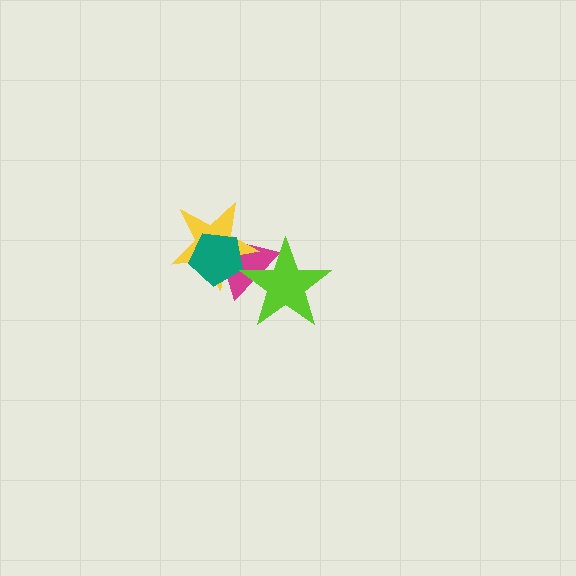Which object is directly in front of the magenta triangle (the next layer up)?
The yellow star is directly in front of the magenta triangle.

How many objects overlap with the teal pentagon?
2 objects overlap with the teal pentagon.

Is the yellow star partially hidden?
Yes, it is partially covered by another shape.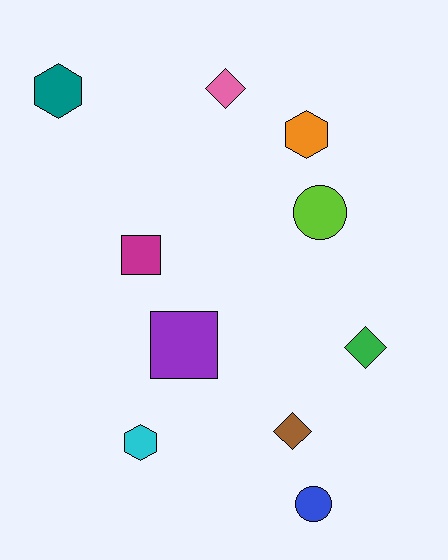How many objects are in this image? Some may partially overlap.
There are 10 objects.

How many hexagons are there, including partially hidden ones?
There are 3 hexagons.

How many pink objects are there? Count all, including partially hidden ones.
There is 1 pink object.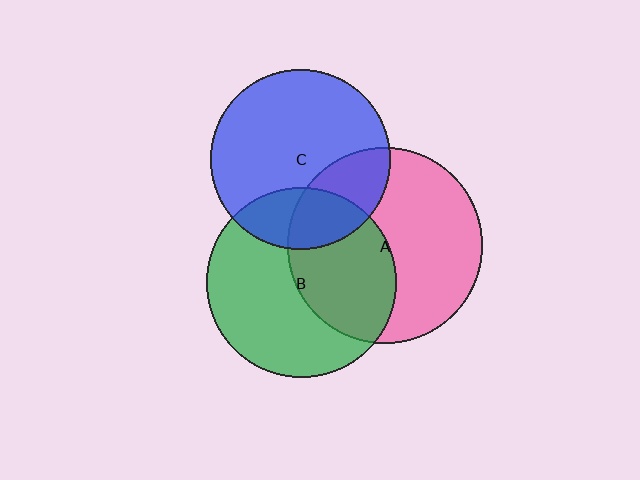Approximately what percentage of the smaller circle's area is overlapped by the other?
Approximately 25%.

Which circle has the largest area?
Circle A (pink).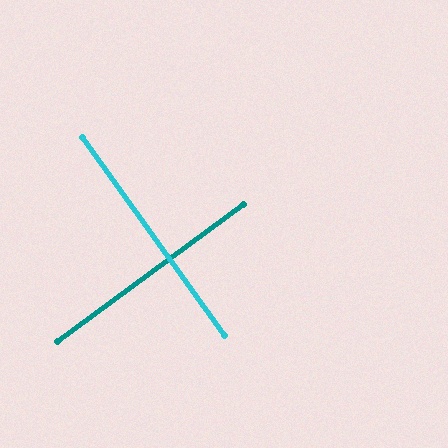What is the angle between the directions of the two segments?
Approximately 89 degrees.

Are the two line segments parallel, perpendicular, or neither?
Perpendicular — they meet at approximately 89°.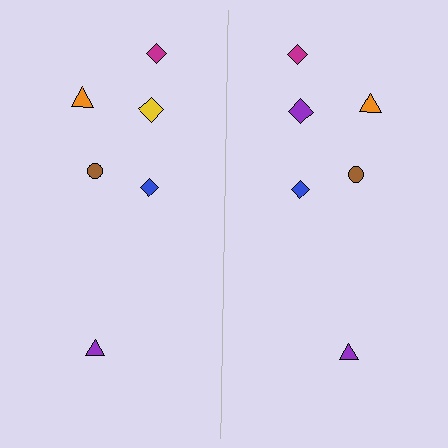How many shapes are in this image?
There are 12 shapes in this image.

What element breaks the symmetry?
The purple diamond on the right side breaks the symmetry — its mirror counterpart is yellow.